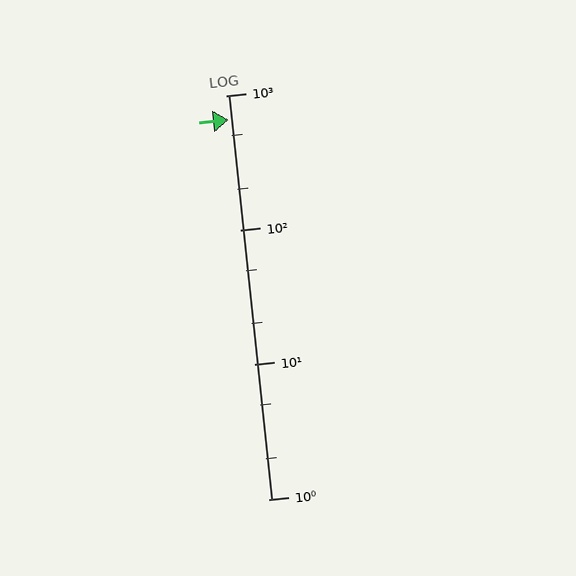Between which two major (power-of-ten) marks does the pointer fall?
The pointer is between 100 and 1000.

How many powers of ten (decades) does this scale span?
The scale spans 3 decades, from 1 to 1000.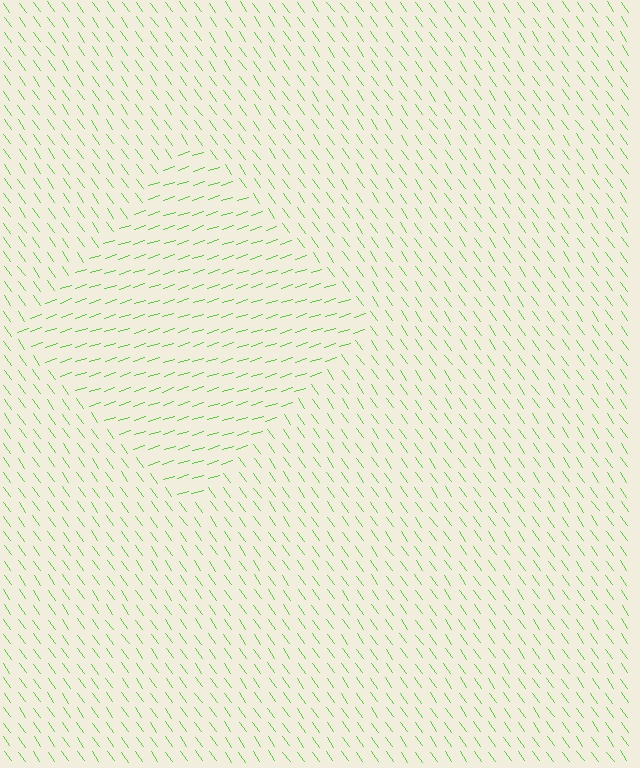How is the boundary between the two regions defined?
The boundary is defined purely by a change in line orientation (approximately 73 degrees difference). All lines are the same color and thickness.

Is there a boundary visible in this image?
Yes, there is a texture boundary formed by a change in line orientation.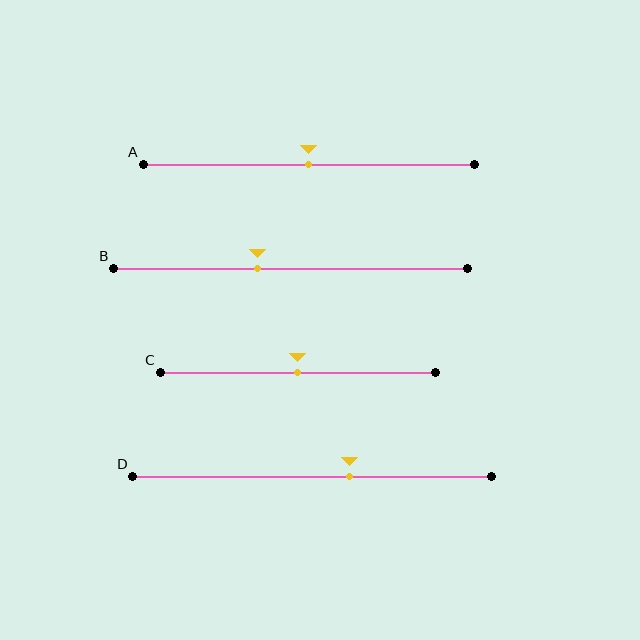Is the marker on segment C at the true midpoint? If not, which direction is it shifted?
Yes, the marker on segment C is at the true midpoint.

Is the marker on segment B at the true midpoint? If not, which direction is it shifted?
No, the marker on segment B is shifted to the left by about 9% of the segment length.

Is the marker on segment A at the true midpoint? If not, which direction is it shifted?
Yes, the marker on segment A is at the true midpoint.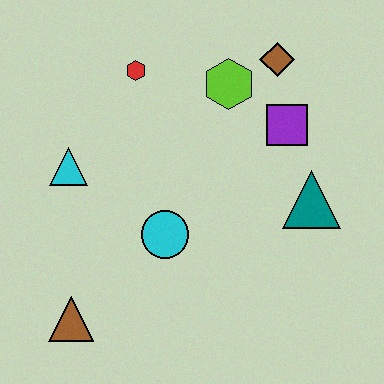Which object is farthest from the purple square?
The brown triangle is farthest from the purple square.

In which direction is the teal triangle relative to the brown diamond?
The teal triangle is below the brown diamond.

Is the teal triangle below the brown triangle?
No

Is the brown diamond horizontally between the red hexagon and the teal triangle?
Yes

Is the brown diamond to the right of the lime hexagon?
Yes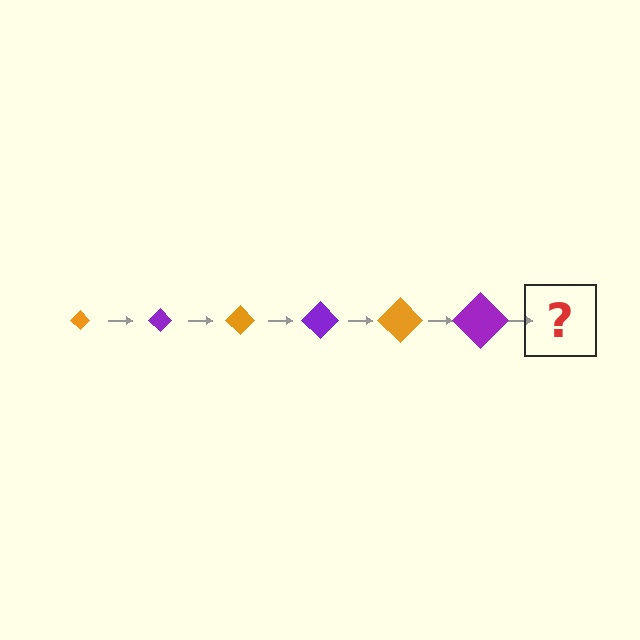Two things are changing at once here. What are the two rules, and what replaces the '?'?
The two rules are that the diamond grows larger each step and the color cycles through orange and purple. The '?' should be an orange diamond, larger than the previous one.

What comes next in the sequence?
The next element should be an orange diamond, larger than the previous one.